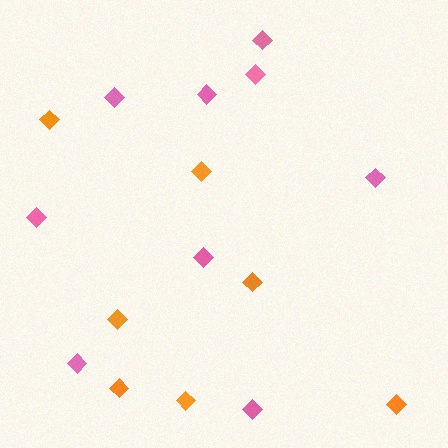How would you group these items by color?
There are 2 groups: one group of orange diamonds (7) and one group of pink diamonds (9).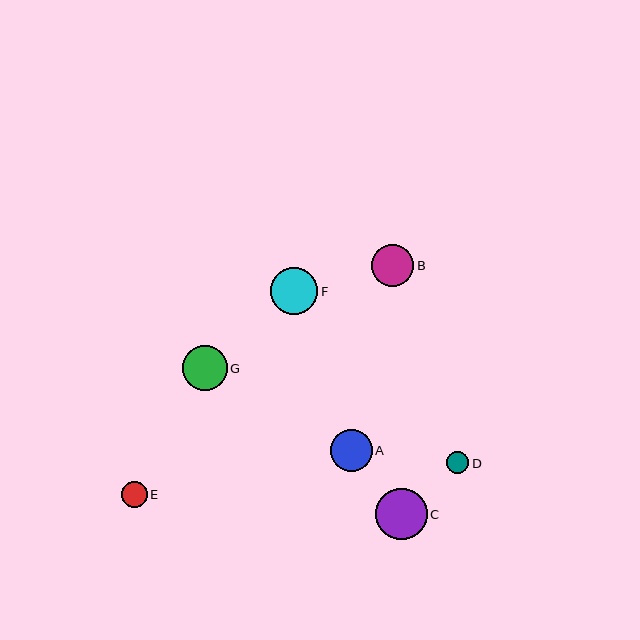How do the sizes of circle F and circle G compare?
Circle F and circle G are approximately the same size.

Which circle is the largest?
Circle C is the largest with a size of approximately 52 pixels.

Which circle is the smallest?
Circle D is the smallest with a size of approximately 22 pixels.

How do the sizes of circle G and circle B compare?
Circle G and circle B are approximately the same size.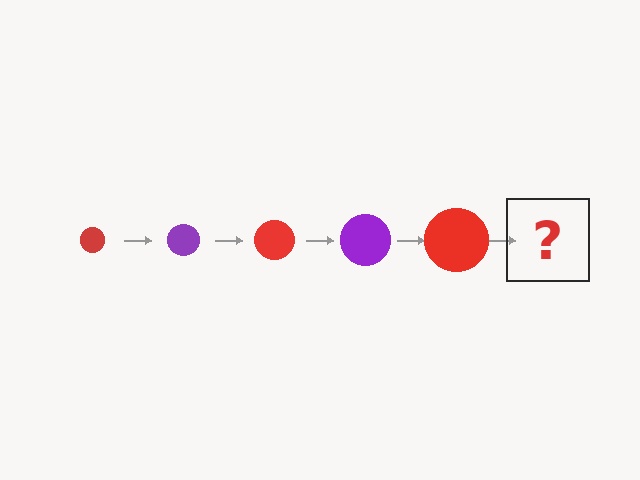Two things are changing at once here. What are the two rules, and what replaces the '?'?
The two rules are that the circle grows larger each step and the color cycles through red and purple. The '?' should be a purple circle, larger than the previous one.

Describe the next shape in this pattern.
It should be a purple circle, larger than the previous one.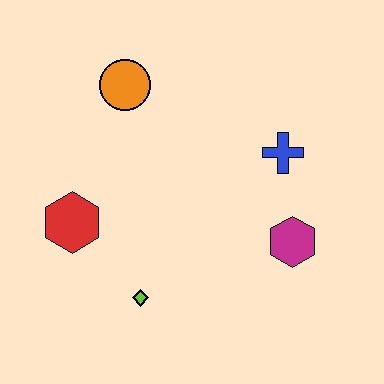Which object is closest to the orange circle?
The red hexagon is closest to the orange circle.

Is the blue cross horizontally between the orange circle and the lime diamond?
No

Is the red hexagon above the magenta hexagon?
Yes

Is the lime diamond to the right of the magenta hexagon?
No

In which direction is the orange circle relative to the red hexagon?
The orange circle is above the red hexagon.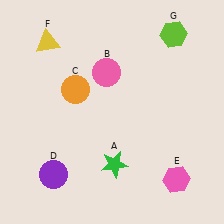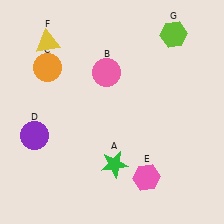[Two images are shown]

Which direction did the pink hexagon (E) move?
The pink hexagon (E) moved left.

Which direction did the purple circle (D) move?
The purple circle (D) moved up.